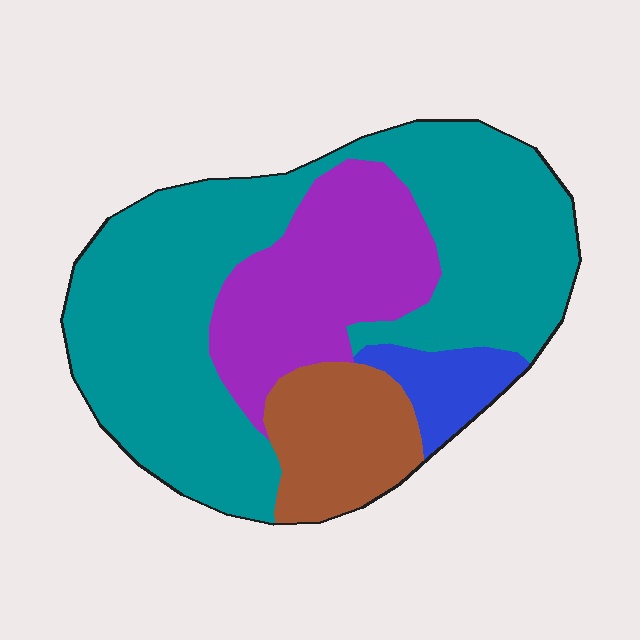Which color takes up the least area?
Blue, at roughly 5%.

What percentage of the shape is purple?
Purple covers about 20% of the shape.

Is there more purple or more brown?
Purple.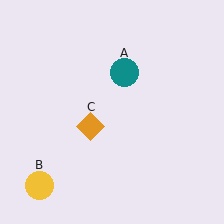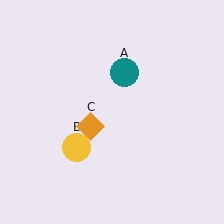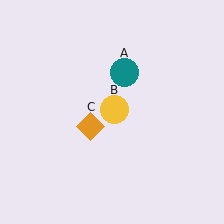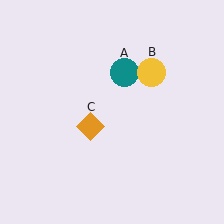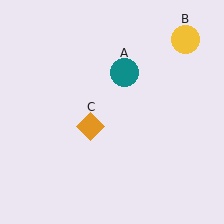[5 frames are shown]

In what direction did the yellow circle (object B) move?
The yellow circle (object B) moved up and to the right.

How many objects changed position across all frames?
1 object changed position: yellow circle (object B).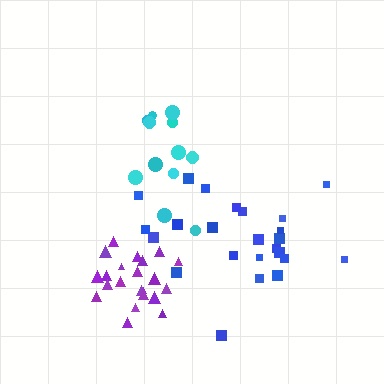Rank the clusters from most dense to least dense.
purple, blue, cyan.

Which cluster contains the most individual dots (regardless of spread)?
Blue (24).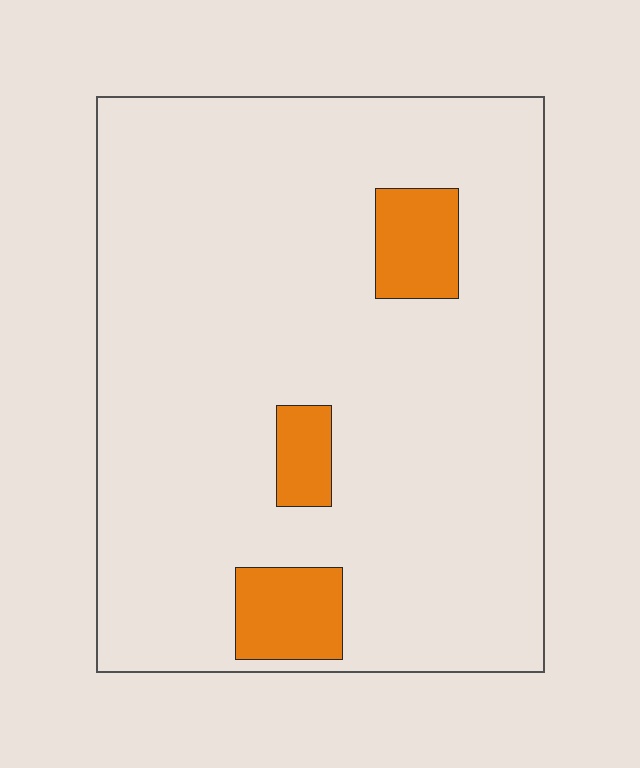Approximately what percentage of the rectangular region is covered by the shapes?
Approximately 10%.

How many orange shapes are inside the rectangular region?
3.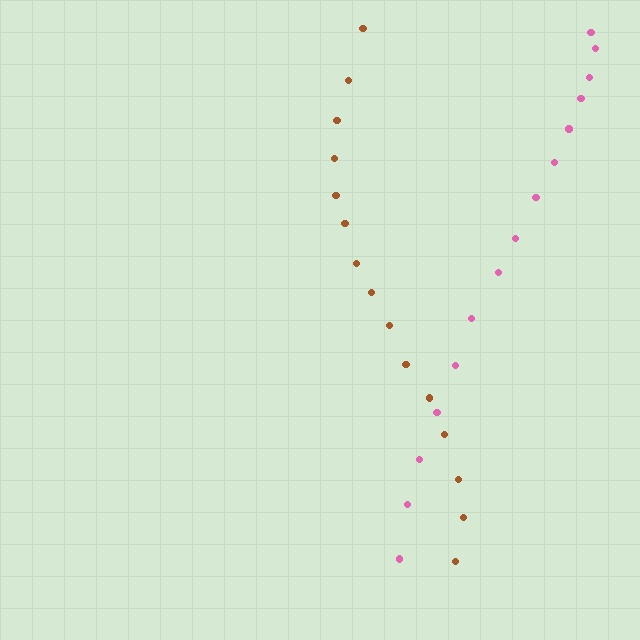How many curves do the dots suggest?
There are 2 distinct paths.